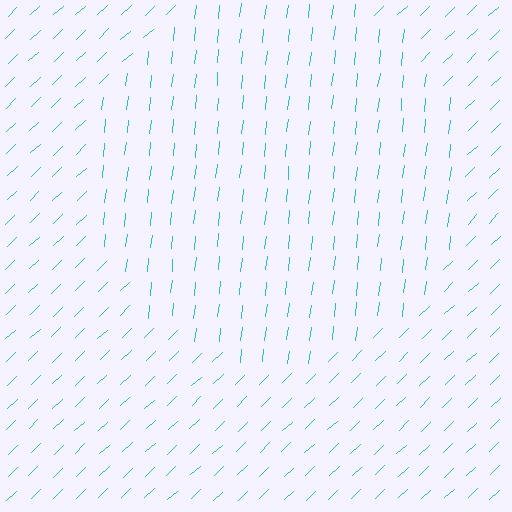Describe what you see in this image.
The image is filled with small cyan line segments. A circle region in the image has lines oriented differently from the surrounding lines, creating a visible texture boundary.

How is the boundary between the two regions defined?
The boundary is defined purely by a change in line orientation (approximately 40 degrees difference). All lines are the same color and thickness.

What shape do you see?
I see a circle.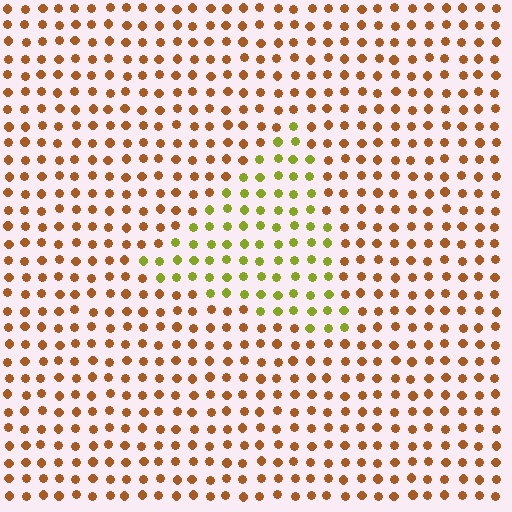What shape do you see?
I see a triangle.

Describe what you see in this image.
The image is filled with small brown elements in a uniform arrangement. A triangle-shaped region is visible where the elements are tinted to a slightly different hue, forming a subtle color boundary.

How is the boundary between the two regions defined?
The boundary is defined purely by a slight shift in hue (about 51 degrees). Spacing, size, and orientation are identical on both sides.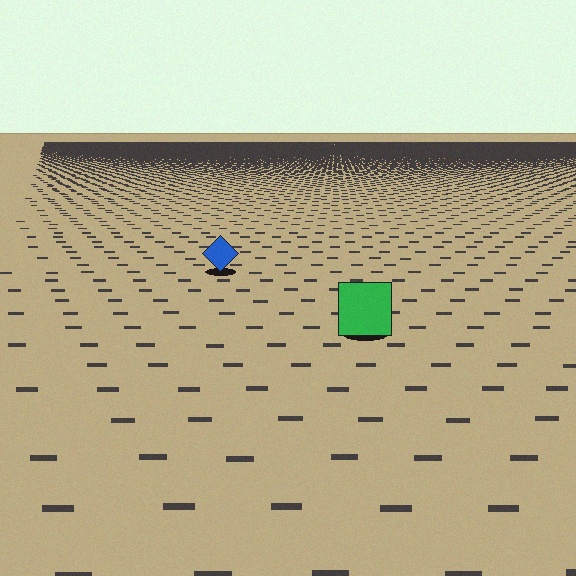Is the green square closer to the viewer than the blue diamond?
Yes. The green square is closer — you can tell from the texture gradient: the ground texture is coarser near it.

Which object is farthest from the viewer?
The blue diamond is farthest from the viewer. It appears smaller and the ground texture around it is denser.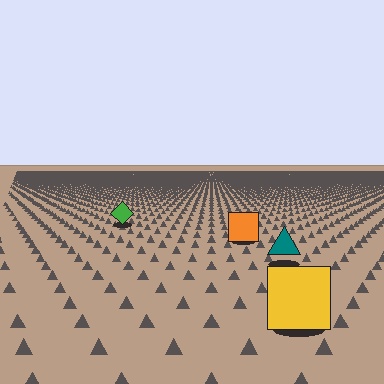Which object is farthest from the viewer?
The green diamond is farthest from the viewer. It appears smaller and the ground texture around it is denser.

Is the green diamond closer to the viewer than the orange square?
No. The orange square is closer — you can tell from the texture gradient: the ground texture is coarser near it.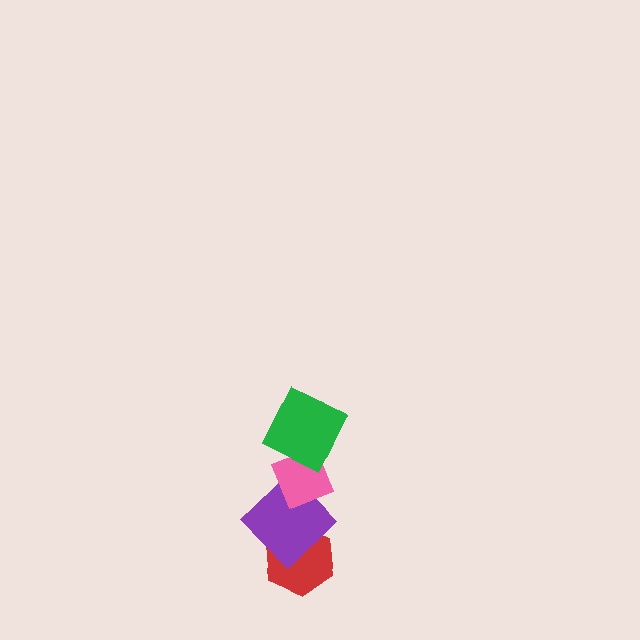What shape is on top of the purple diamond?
The pink diamond is on top of the purple diamond.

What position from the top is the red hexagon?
The red hexagon is 4th from the top.